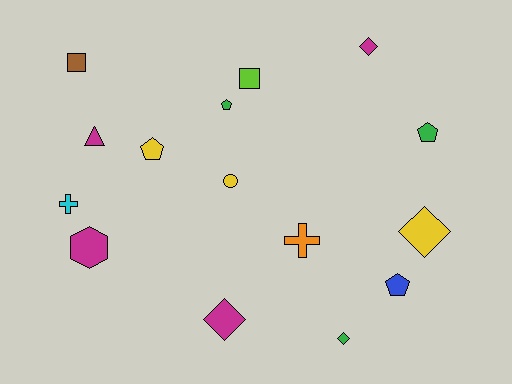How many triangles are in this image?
There is 1 triangle.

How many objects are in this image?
There are 15 objects.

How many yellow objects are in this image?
There are 3 yellow objects.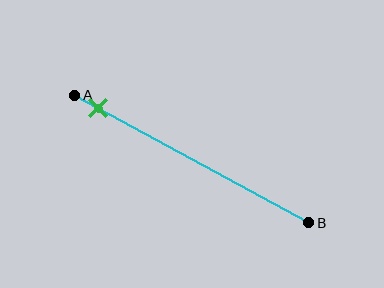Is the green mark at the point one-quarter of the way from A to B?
No, the mark is at about 10% from A, not at the 25% one-quarter point.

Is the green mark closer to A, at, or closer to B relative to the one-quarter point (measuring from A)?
The green mark is closer to point A than the one-quarter point of segment AB.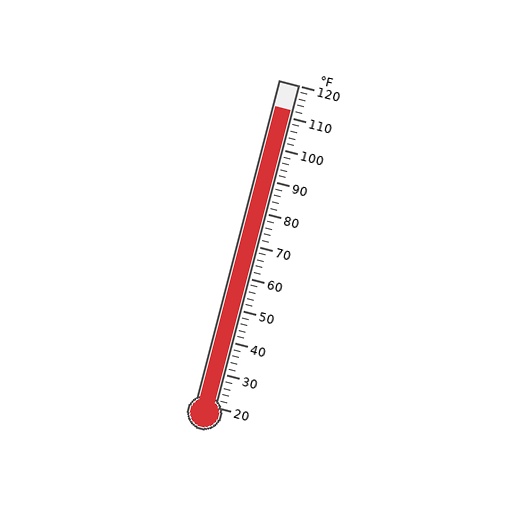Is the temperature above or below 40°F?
The temperature is above 40°F.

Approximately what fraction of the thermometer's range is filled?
The thermometer is filled to approximately 90% of its range.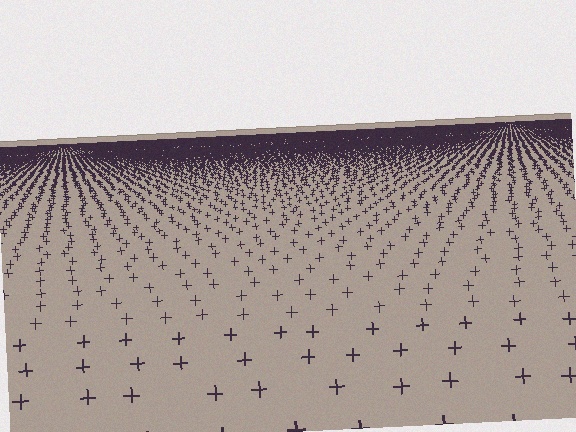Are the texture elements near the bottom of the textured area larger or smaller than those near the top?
Larger. Near the bottom, elements are closer to the viewer and appear at a bigger on-screen size.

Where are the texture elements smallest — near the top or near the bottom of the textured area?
Near the top.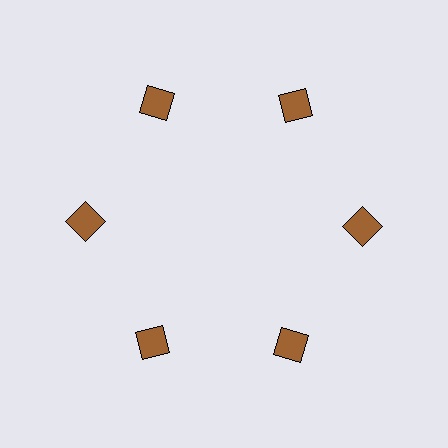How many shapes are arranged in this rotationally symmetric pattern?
There are 6 shapes, arranged in 6 groups of 1.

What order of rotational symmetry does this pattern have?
This pattern has 6-fold rotational symmetry.